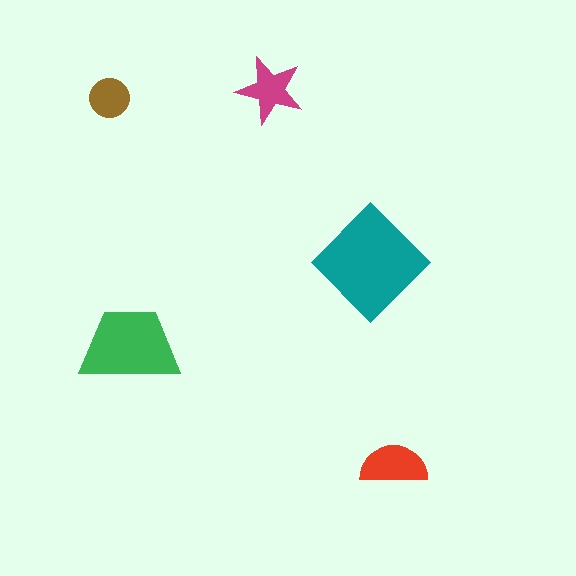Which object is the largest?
The teal diamond.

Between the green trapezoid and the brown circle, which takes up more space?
The green trapezoid.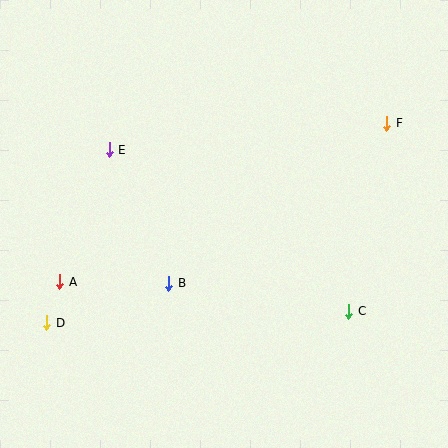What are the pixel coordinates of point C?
Point C is at (349, 311).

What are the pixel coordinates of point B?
Point B is at (169, 283).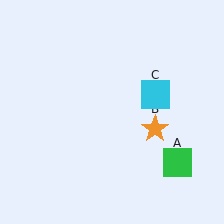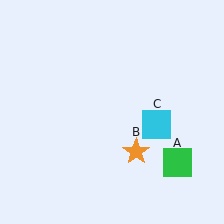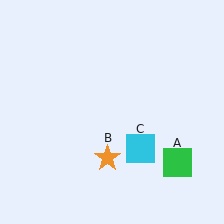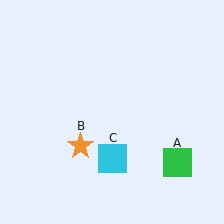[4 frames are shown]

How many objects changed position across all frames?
2 objects changed position: orange star (object B), cyan square (object C).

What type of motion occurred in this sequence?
The orange star (object B), cyan square (object C) rotated clockwise around the center of the scene.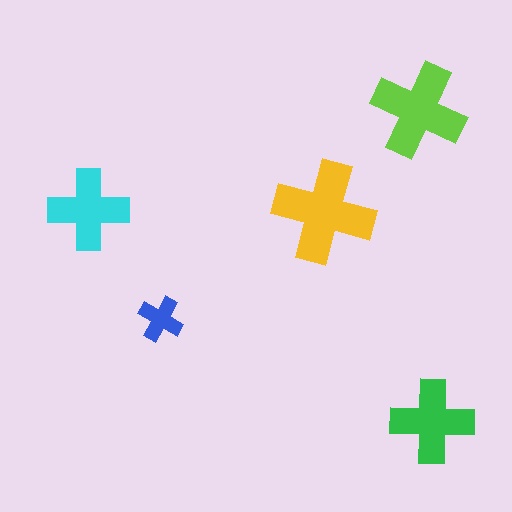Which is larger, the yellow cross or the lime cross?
The yellow one.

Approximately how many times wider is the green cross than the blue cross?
About 2 times wider.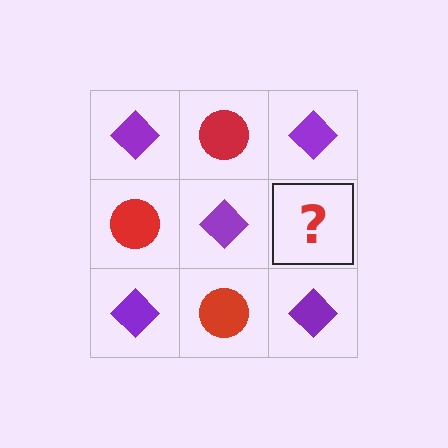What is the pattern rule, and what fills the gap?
The rule is that it alternates purple diamond and red circle in a checkerboard pattern. The gap should be filled with a red circle.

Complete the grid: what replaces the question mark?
The question mark should be replaced with a red circle.